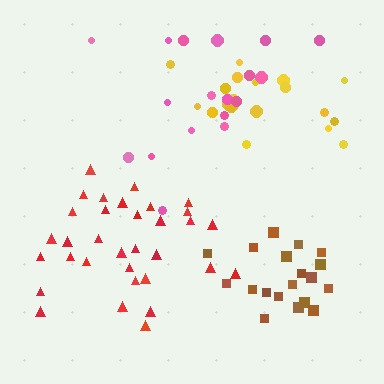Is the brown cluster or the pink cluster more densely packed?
Brown.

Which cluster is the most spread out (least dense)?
Pink.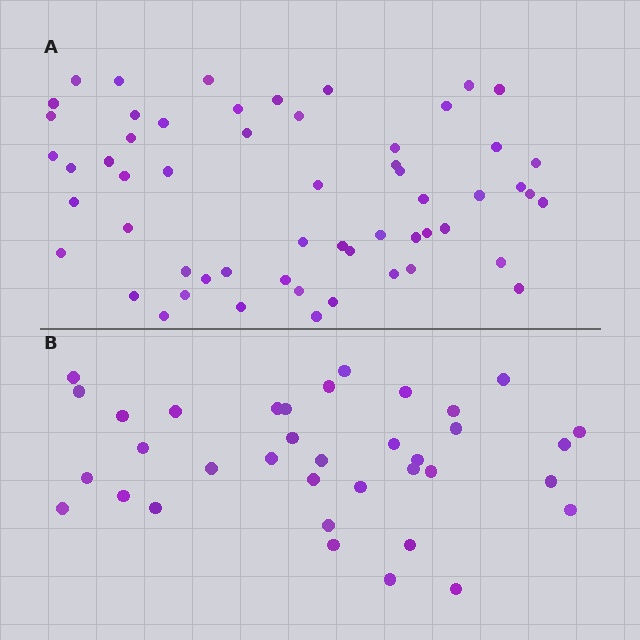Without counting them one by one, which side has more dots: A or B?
Region A (the top region) has more dots.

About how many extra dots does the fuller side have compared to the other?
Region A has approximately 20 more dots than region B.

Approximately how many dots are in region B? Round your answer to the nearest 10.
About 40 dots. (The exact count is 36, which rounds to 40.)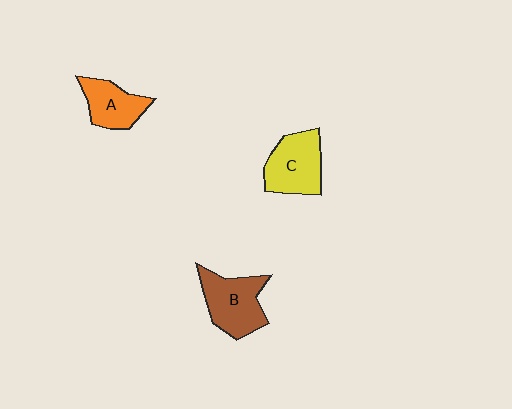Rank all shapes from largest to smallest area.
From largest to smallest: B (brown), C (yellow), A (orange).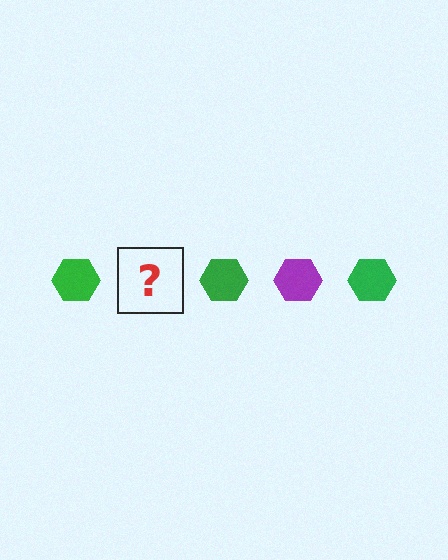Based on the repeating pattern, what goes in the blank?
The blank should be a purple hexagon.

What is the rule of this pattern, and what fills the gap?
The rule is that the pattern cycles through green, purple hexagons. The gap should be filled with a purple hexagon.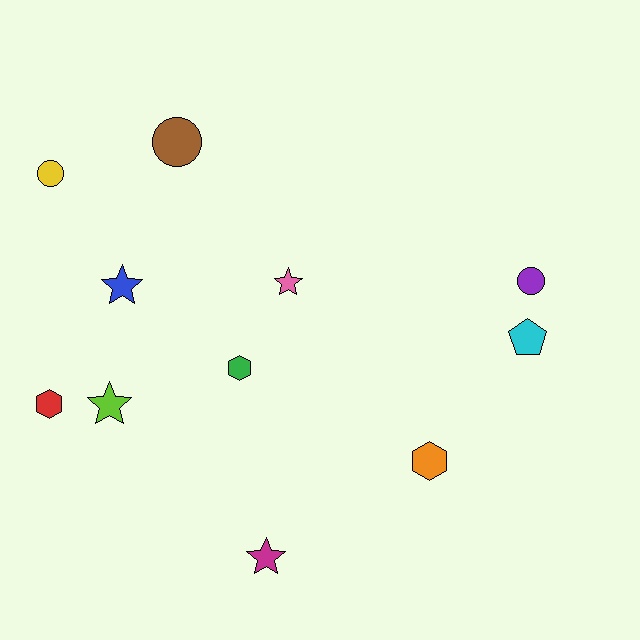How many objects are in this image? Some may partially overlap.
There are 11 objects.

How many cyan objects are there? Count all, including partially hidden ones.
There is 1 cyan object.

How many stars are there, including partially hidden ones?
There are 4 stars.